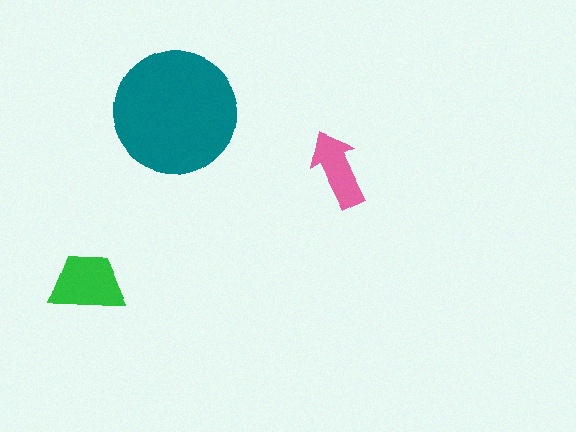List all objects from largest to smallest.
The teal circle, the green trapezoid, the pink arrow.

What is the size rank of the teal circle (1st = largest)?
1st.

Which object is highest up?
The teal circle is topmost.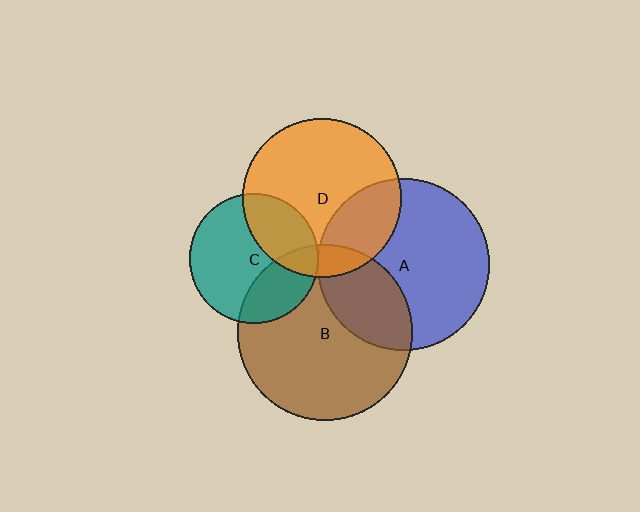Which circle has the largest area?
Circle B (brown).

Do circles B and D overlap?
Yes.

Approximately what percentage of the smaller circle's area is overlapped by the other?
Approximately 10%.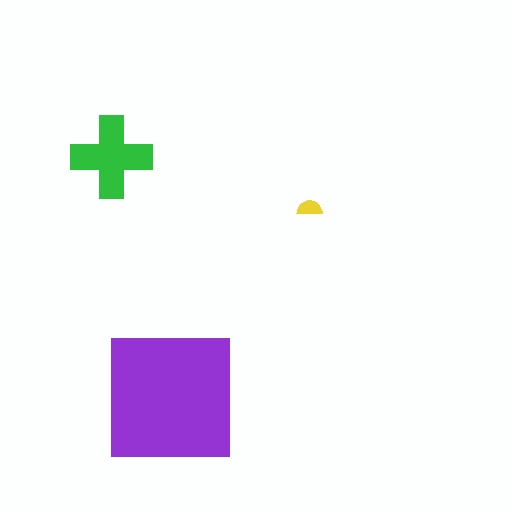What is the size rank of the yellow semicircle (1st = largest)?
3rd.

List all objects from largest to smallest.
The purple square, the green cross, the yellow semicircle.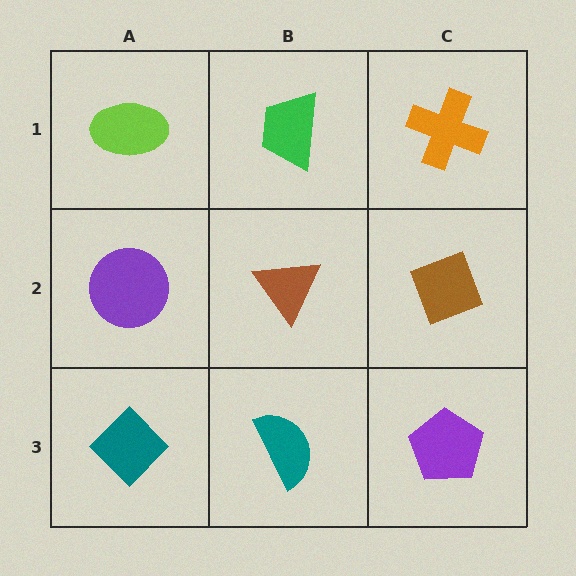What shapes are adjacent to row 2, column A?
A lime ellipse (row 1, column A), a teal diamond (row 3, column A), a brown triangle (row 2, column B).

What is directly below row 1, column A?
A purple circle.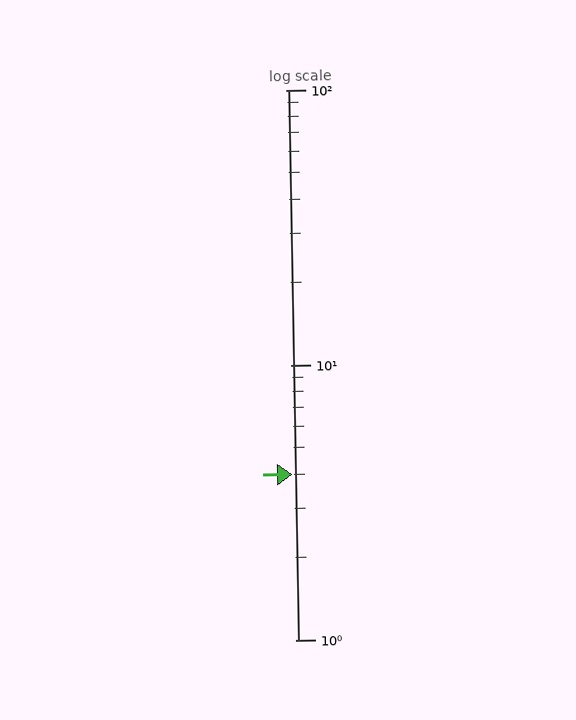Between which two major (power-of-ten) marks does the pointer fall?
The pointer is between 1 and 10.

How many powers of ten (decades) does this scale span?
The scale spans 2 decades, from 1 to 100.